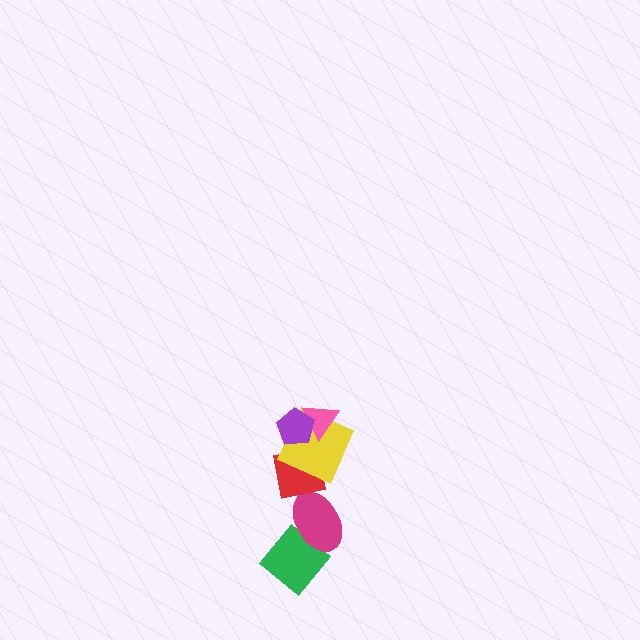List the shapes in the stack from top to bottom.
From top to bottom: the purple pentagon, the pink triangle, the yellow square, the red square, the magenta ellipse, the green diamond.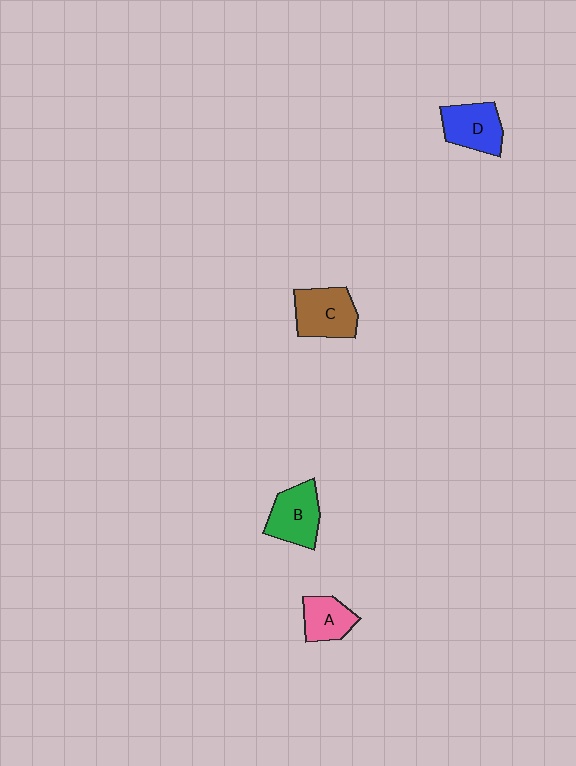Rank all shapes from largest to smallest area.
From largest to smallest: C (brown), B (green), D (blue), A (pink).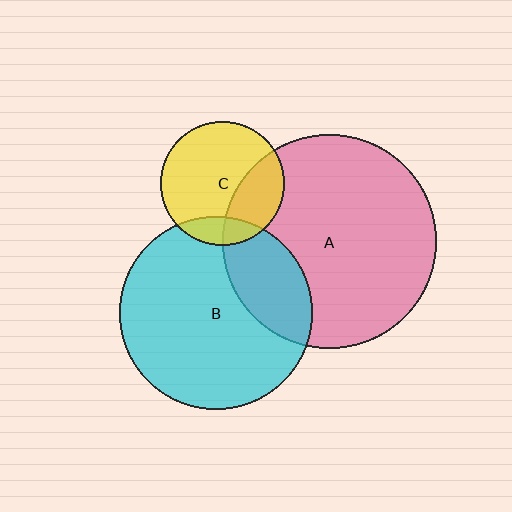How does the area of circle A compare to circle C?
Approximately 3.0 times.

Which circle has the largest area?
Circle A (pink).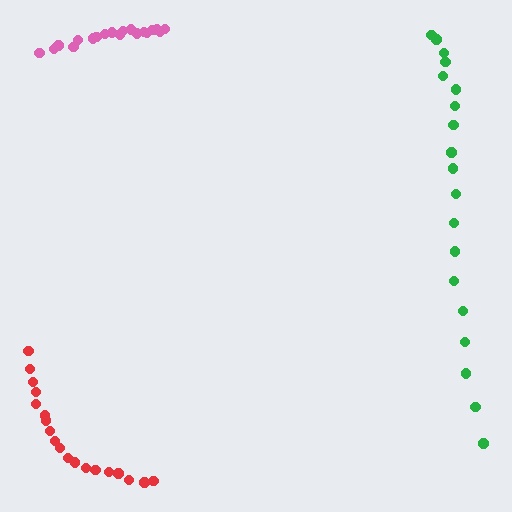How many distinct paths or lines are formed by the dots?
There are 3 distinct paths.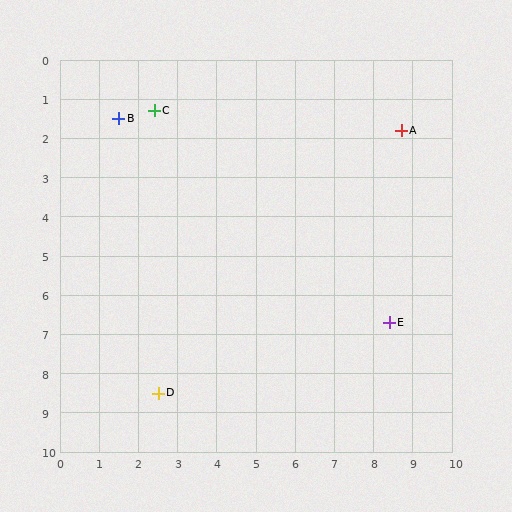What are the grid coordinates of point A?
Point A is at approximately (8.7, 1.8).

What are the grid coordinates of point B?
Point B is at approximately (1.5, 1.5).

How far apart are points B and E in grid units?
Points B and E are about 8.6 grid units apart.